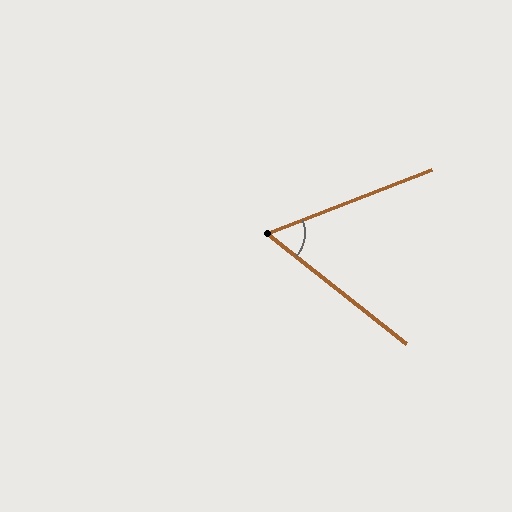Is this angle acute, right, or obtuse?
It is acute.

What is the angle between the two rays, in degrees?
Approximately 60 degrees.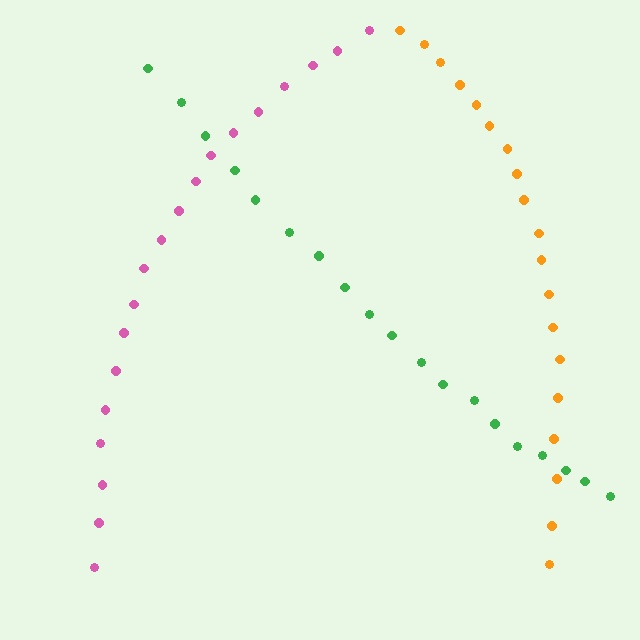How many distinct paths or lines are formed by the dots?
There are 3 distinct paths.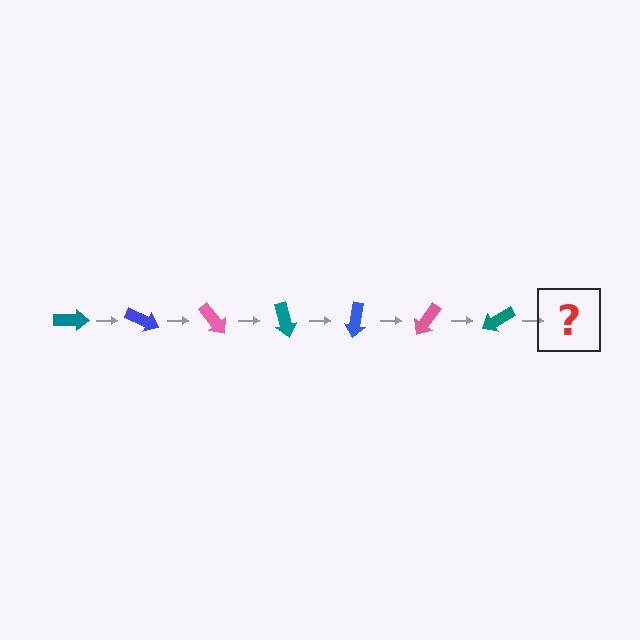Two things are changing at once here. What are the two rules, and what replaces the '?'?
The two rules are that it rotates 25 degrees each step and the color cycles through teal, blue, and pink. The '?' should be a blue arrow, rotated 175 degrees from the start.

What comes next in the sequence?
The next element should be a blue arrow, rotated 175 degrees from the start.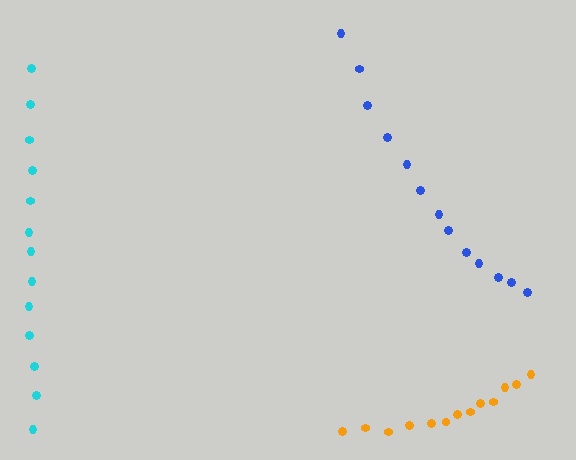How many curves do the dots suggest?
There are 3 distinct paths.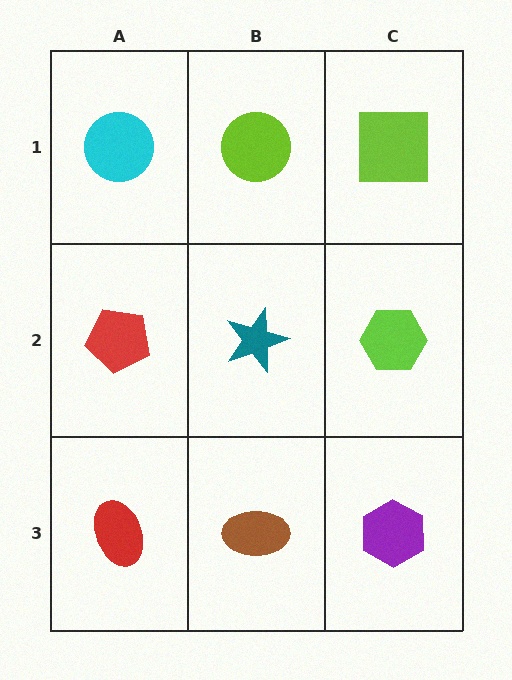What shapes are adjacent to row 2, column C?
A lime square (row 1, column C), a purple hexagon (row 3, column C), a teal star (row 2, column B).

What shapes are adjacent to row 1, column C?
A lime hexagon (row 2, column C), a lime circle (row 1, column B).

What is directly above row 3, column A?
A red pentagon.